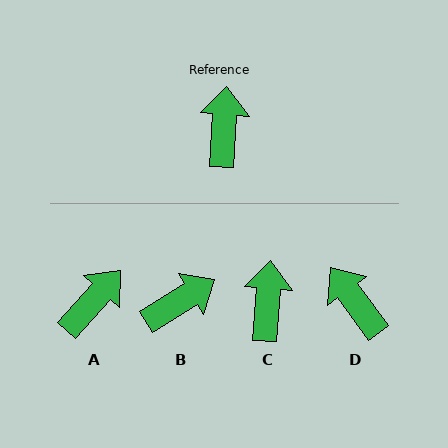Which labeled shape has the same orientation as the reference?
C.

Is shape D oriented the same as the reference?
No, it is off by about 40 degrees.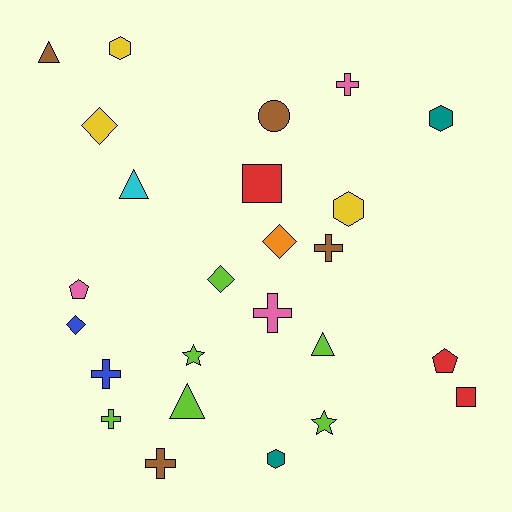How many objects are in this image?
There are 25 objects.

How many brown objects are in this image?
There are 4 brown objects.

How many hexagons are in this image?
There are 4 hexagons.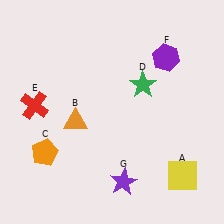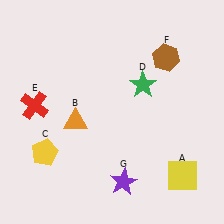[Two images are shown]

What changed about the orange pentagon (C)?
In Image 1, C is orange. In Image 2, it changed to yellow.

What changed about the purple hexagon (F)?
In Image 1, F is purple. In Image 2, it changed to brown.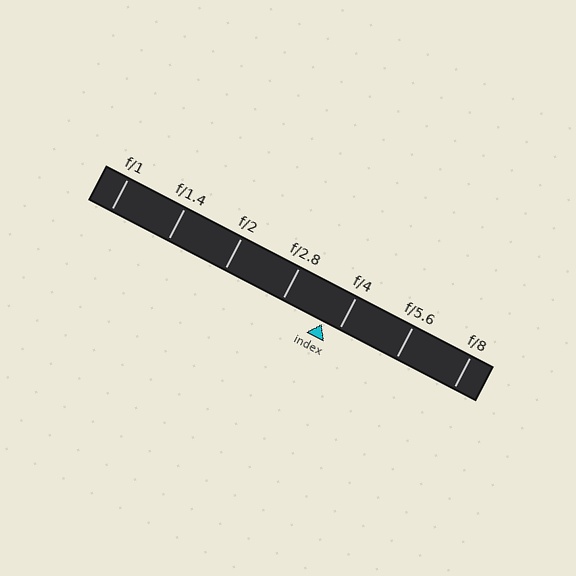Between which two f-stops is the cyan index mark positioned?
The index mark is between f/2.8 and f/4.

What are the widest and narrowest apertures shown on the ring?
The widest aperture shown is f/1 and the narrowest is f/8.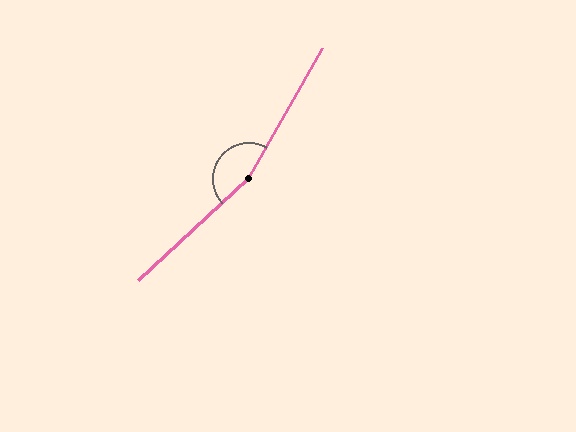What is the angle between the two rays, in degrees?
Approximately 162 degrees.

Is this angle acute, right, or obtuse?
It is obtuse.